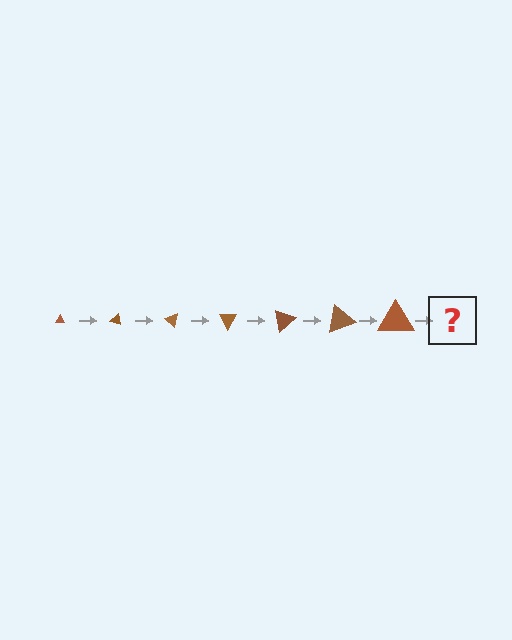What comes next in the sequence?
The next element should be a triangle, larger than the previous one and rotated 140 degrees from the start.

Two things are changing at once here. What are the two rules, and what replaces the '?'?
The two rules are that the triangle grows larger each step and it rotates 20 degrees each step. The '?' should be a triangle, larger than the previous one and rotated 140 degrees from the start.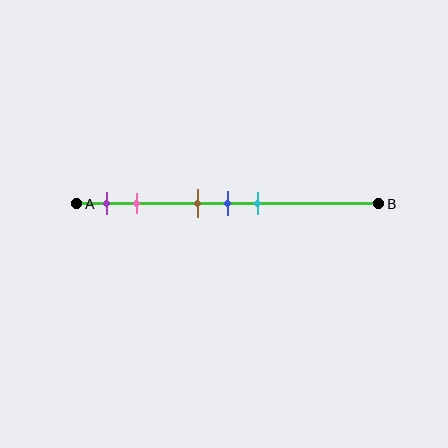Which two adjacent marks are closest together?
The brown and blue marks are the closest adjacent pair.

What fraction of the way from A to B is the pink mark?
The pink mark is approximately 20% (0.2) of the way from A to B.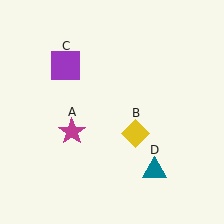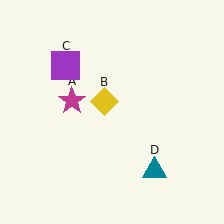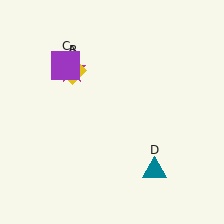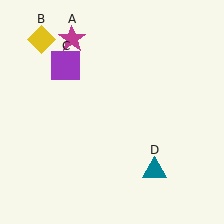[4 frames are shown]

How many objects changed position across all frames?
2 objects changed position: magenta star (object A), yellow diamond (object B).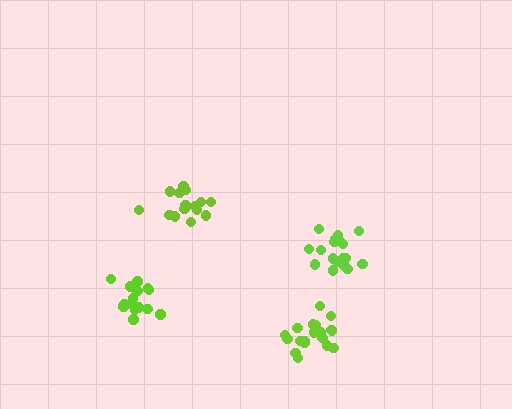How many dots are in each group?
Group 1: 15 dots, Group 2: 20 dots, Group 3: 15 dots, Group 4: 19 dots (69 total).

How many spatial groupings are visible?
There are 4 spatial groupings.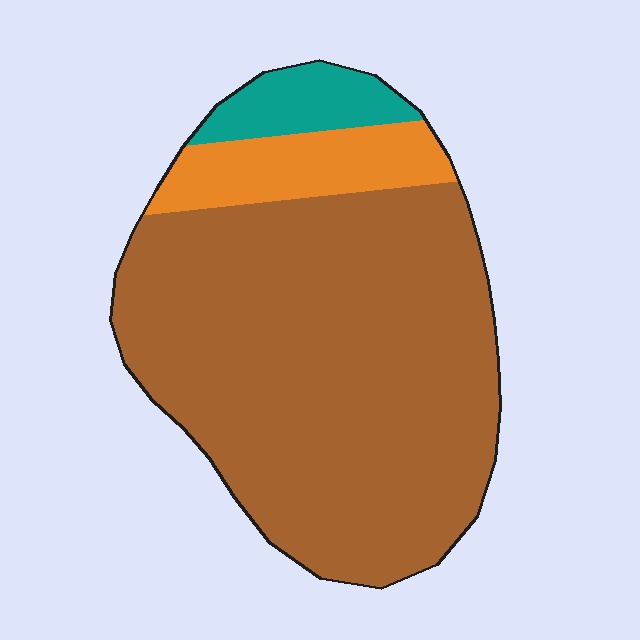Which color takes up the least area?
Teal, at roughly 10%.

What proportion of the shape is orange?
Orange takes up about one eighth (1/8) of the shape.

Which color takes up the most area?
Brown, at roughly 80%.